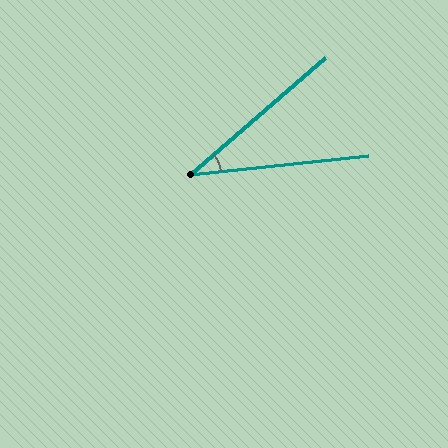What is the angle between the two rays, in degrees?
Approximately 35 degrees.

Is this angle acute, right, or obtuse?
It is acute.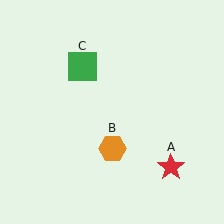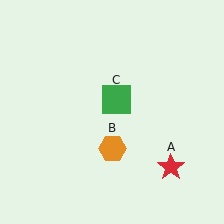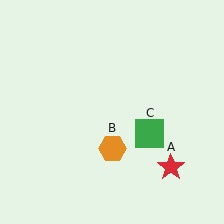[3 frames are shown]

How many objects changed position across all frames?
1 object changed position: green square (object C).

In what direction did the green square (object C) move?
The green square (object C) moved down and to the right.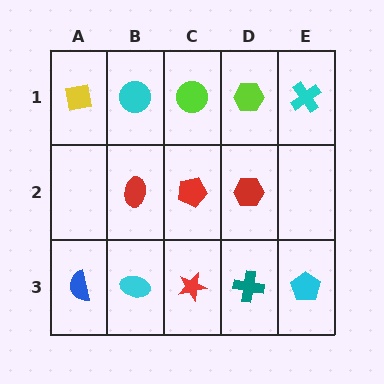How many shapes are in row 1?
5 shapes.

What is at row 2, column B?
A red ellipse.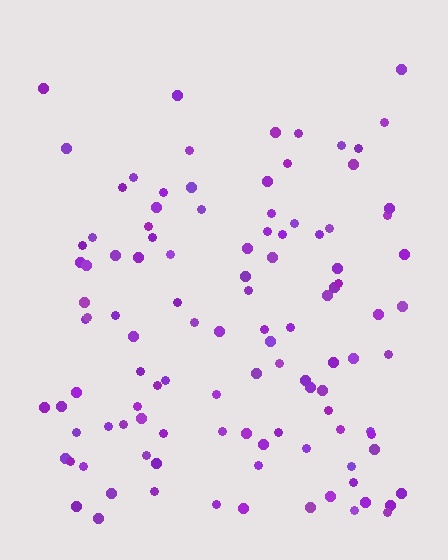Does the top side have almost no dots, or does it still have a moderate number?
Still a moderate number, just noticeably fewer than the bottom.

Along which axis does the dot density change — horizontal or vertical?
Vertical.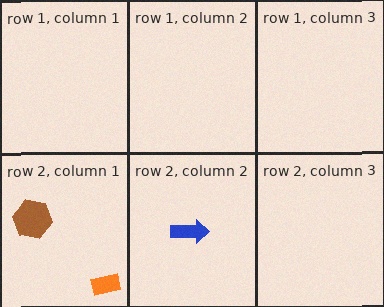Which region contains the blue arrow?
The row 2, column 2 region.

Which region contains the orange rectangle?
The row 2, column 1 region.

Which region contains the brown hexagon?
The row 2, column 1 region.